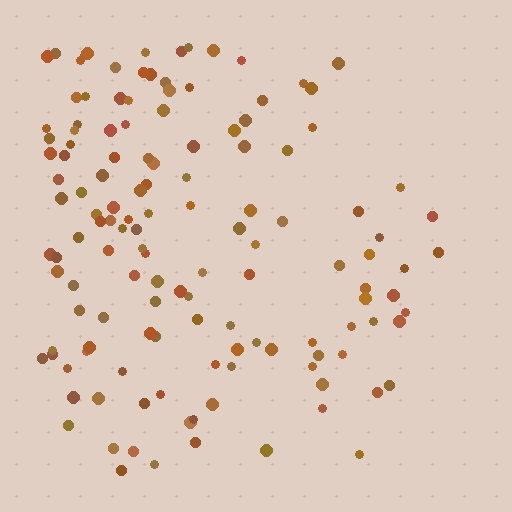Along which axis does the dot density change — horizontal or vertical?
Horizontal.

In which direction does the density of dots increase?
From right to left, with the left side densest.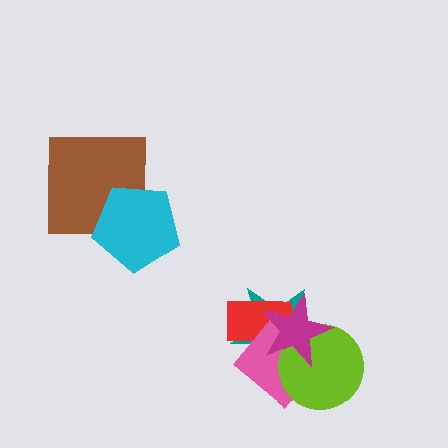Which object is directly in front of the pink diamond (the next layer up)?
The lime circle is directly in front of the pink diamond.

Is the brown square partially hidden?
Yes, it is partially covered by another shape.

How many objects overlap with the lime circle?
3 objects overlap with the lime circle.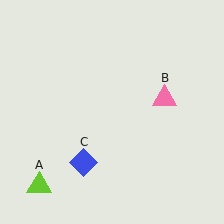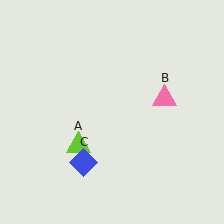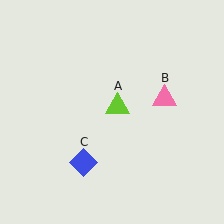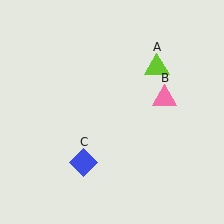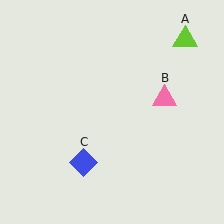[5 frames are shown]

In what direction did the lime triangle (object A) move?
The lime triangle (object A) moved up and to the right.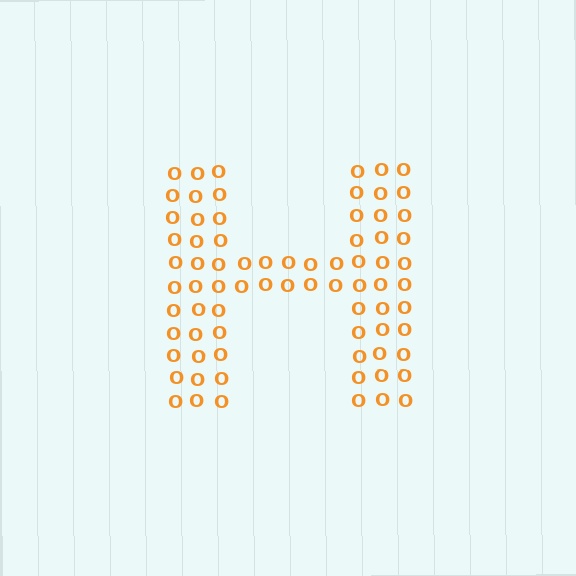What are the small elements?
The small elements are letter O's.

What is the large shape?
The large shape is the letter H.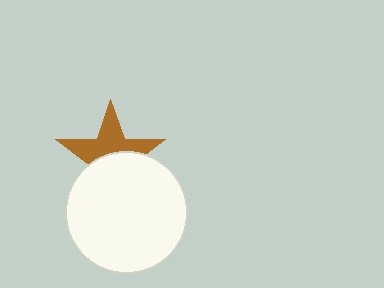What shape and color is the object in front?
The object in front is a white circle.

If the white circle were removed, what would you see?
You would see the complete brown star.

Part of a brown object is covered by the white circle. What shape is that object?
It is a star.